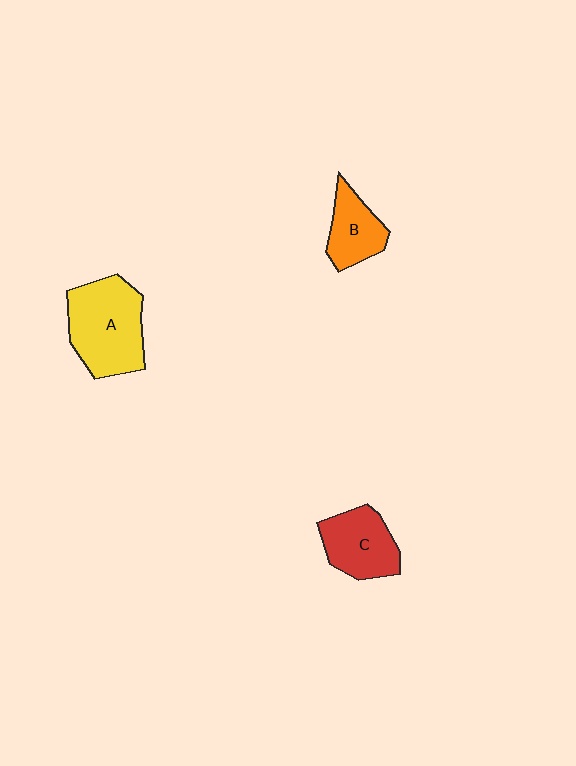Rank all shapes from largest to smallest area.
From largest to smallest: A (yellow), C (red), B (orange).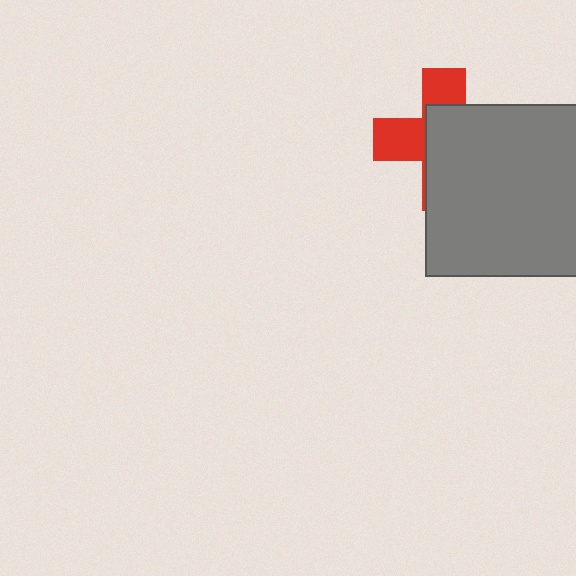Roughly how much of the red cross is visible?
A small part of it is visible (roughly 39%).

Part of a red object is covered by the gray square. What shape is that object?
It is a cross.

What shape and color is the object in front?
The object in front is a gray square.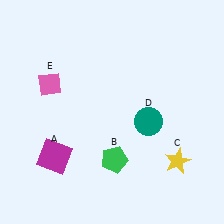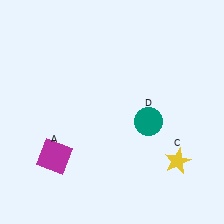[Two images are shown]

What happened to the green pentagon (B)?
The green pentagon (B) was removed in Image 2. It was in the bottom-right area of Image 1.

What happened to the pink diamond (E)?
The pink diamond (E) was removed in Image 2. It was in the top-left area of Image 1.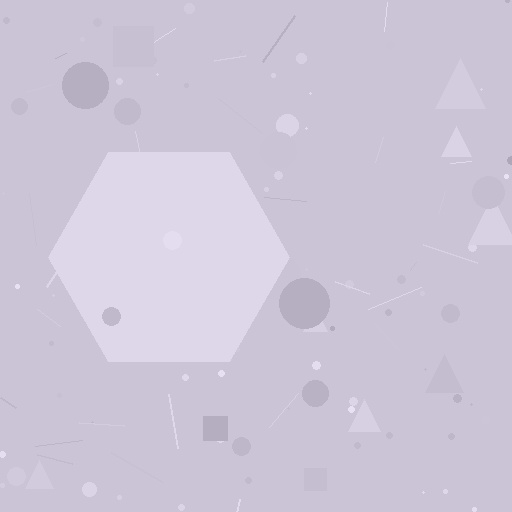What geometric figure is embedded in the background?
A hexagon is embedded in the background.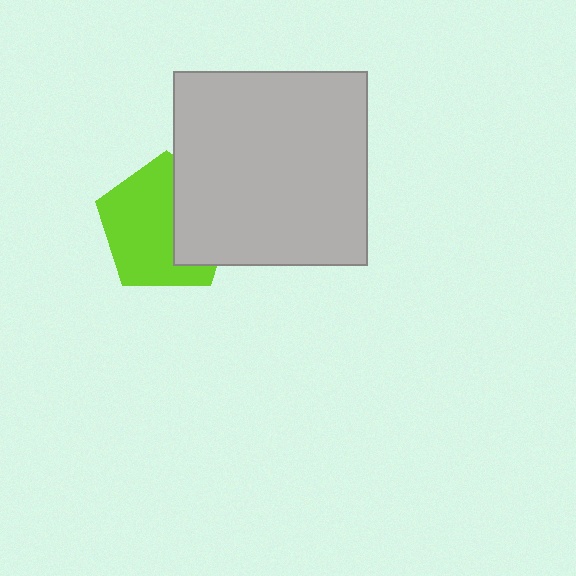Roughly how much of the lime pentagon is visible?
About half of it is visible (roughly 63%).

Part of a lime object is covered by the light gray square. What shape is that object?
It is a pentagon.